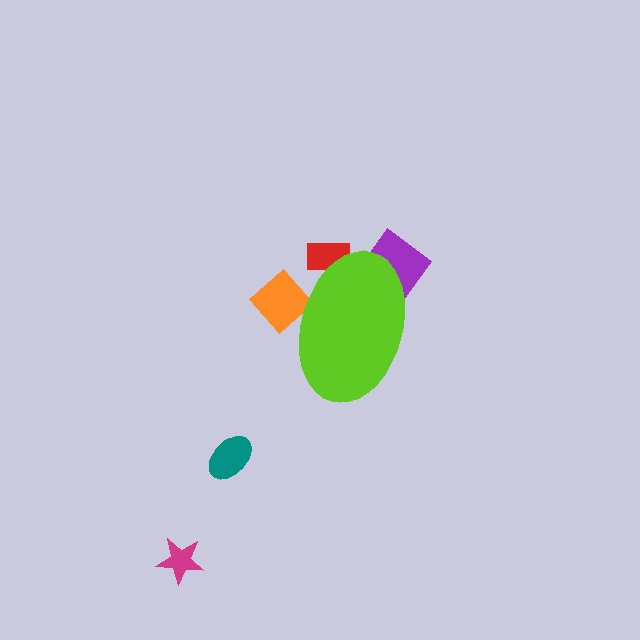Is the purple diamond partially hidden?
Yes, the purple diamond is partially hidden behind the lime ellipse.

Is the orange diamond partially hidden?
Yes, the orange diamond is partially hidden behind the lime ellipse.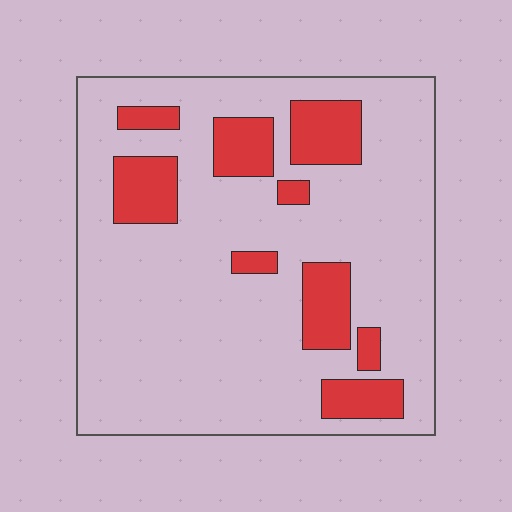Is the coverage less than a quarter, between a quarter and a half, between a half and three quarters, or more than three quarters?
Less than a quarter.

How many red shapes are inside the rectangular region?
9.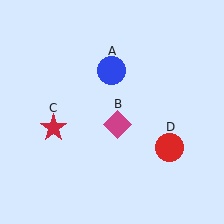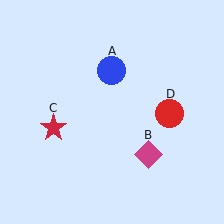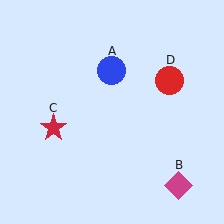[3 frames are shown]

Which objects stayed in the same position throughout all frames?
Blue circle (object A) and red star (object C) remained stationary.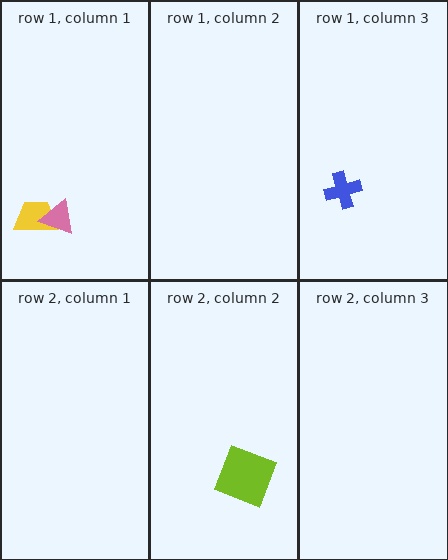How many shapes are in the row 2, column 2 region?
1.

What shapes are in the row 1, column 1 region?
The yellow trapezoid, the pink triangle.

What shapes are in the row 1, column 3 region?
The blue cross.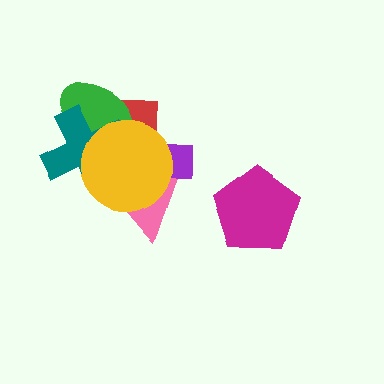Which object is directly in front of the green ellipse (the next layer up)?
The teal cross is directly in front of the green ellipse.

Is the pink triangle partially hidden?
Yes, it is partially covered by another shape.